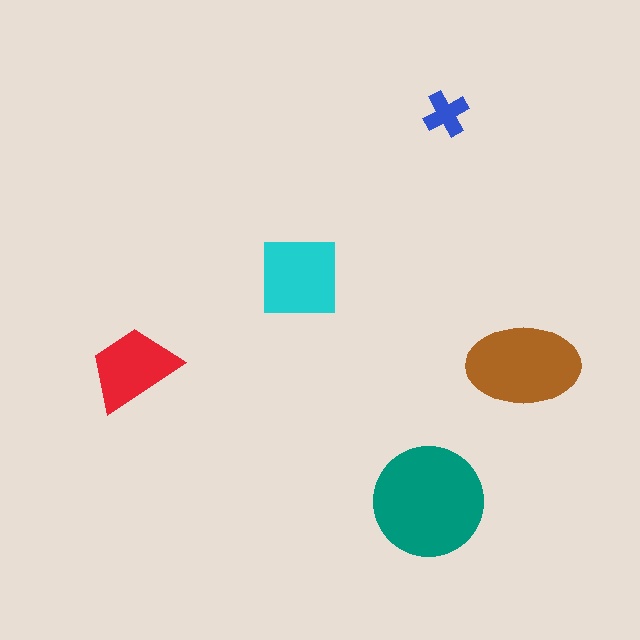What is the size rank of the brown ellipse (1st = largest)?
2nd.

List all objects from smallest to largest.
The blue cross, the red trapezoid, the cyan square, the brown ellipse, the teal circle.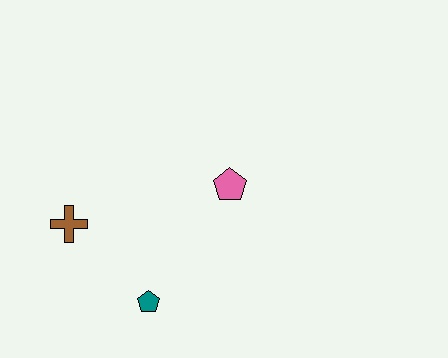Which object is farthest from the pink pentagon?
The brown cross is farthest from the pink pentagon.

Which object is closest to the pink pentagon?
The teal pentagon is closest to the pink pentagon.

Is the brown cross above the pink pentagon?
No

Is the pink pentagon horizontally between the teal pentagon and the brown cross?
No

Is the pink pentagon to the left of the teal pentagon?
No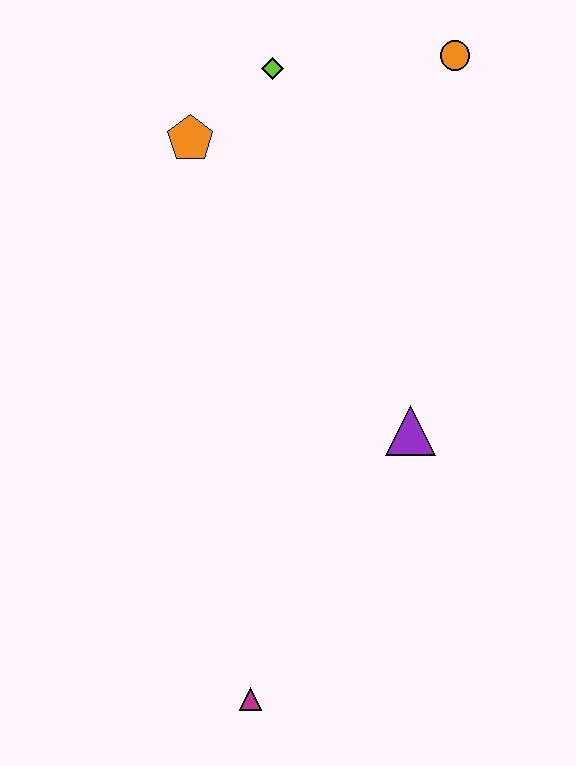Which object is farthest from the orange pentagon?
The magenta triangle is farthest from the orange pentagon.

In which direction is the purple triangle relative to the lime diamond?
The purple triangle is below the lime diamond.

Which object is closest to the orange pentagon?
The lime diamond is closest to the orange pentagon.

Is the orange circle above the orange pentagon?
Yes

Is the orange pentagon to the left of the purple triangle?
Yes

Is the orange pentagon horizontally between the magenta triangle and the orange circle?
No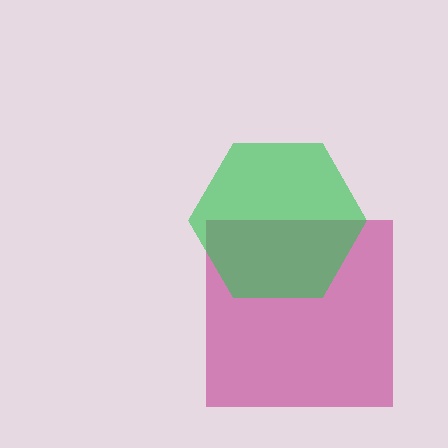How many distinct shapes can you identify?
There are 2 distinct shapes: a magenta square, a green hexagon.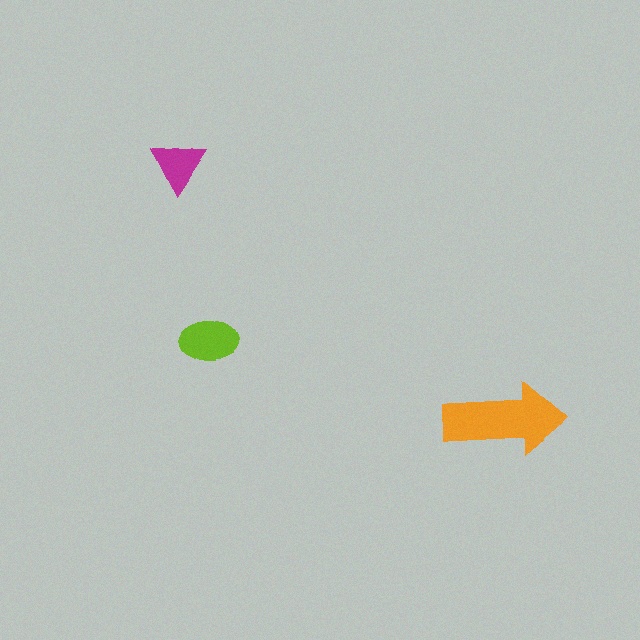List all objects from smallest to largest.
The magenta triangle, the lime ellipse, the orange arrow.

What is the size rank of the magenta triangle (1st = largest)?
3rd.